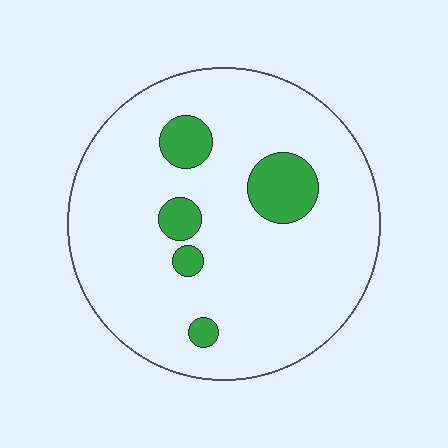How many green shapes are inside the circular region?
5.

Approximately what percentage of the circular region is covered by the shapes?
Approximately 10%.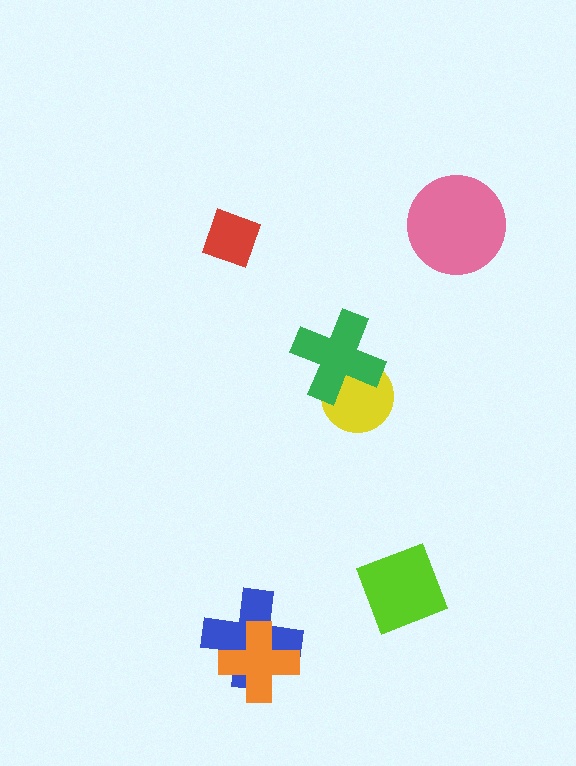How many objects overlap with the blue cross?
1 object overlaps with the blue cross.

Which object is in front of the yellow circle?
The green cross is in front of the yellow circle.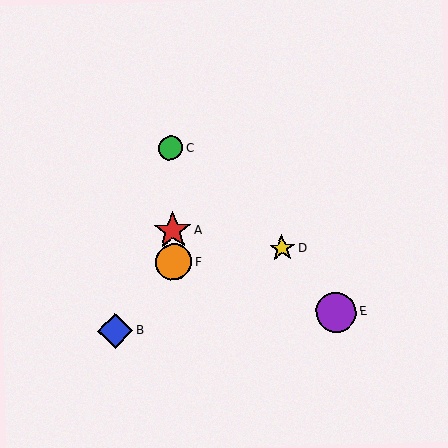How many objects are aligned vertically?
3 objects (A, C, F) are aligned vertically.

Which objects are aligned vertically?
Objects A, C, F are aligned vertically.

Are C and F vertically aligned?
Yes, both are at x≈170.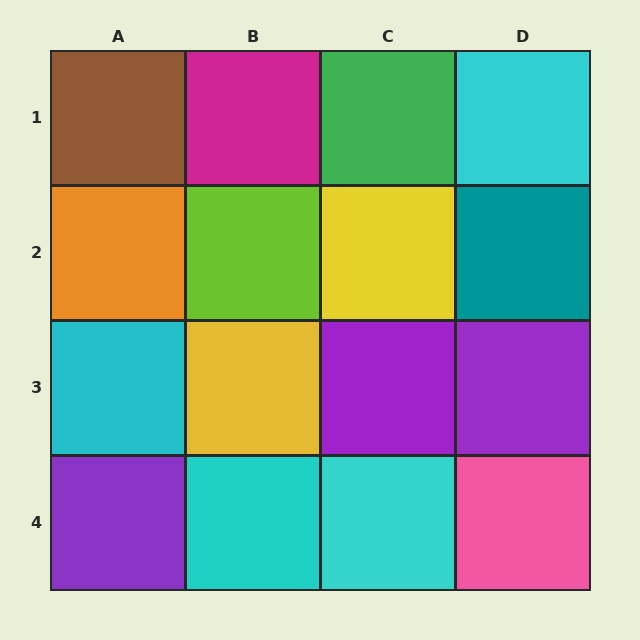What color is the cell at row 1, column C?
Green.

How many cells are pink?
1 cell is pink.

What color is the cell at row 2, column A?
Orange.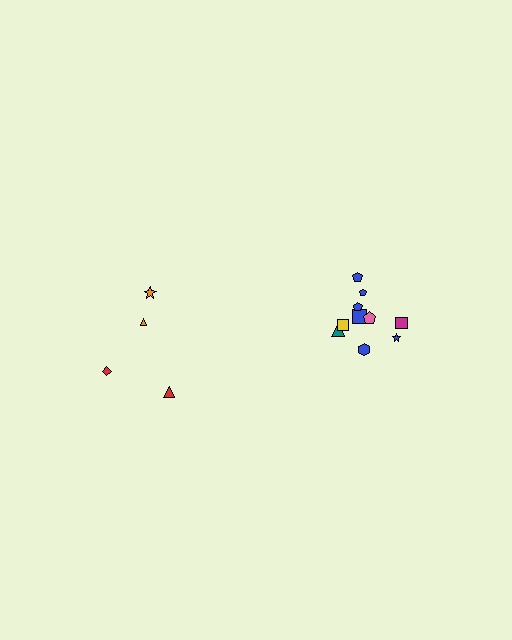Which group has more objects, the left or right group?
The right group.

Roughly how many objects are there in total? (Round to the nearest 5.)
Roughly 15 objects in total.